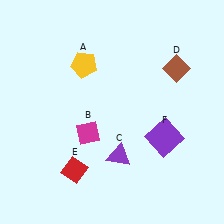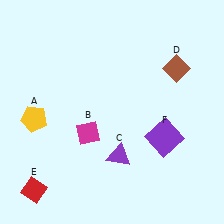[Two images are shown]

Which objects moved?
The objects that moved are: the yellow pentagon (A), the red diamond (E).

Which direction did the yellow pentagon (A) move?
The yellow pentagon (A) moved down.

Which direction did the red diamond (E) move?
The red diamond (E) moved left.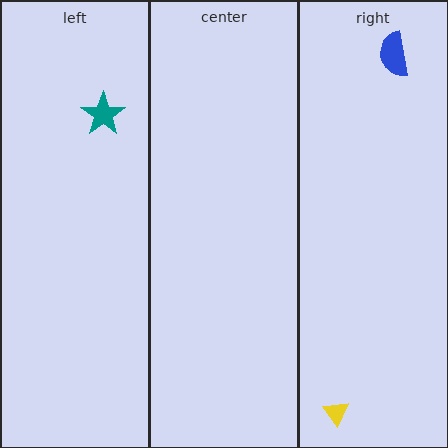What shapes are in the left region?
The teal star.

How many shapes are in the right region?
2.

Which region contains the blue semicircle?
The right region.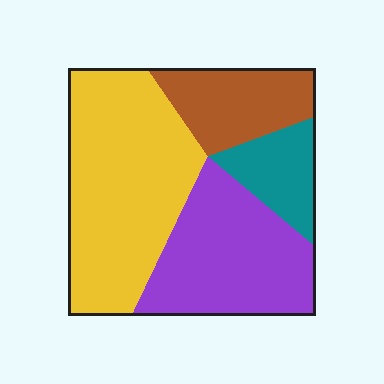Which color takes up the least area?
Teal, at roughly 10%.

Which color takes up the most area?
Yellow, at roughly 40%.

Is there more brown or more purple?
Purple.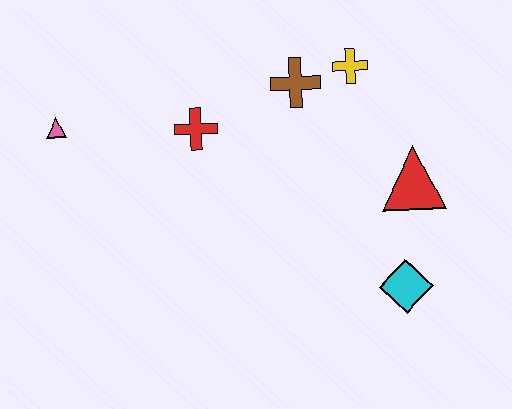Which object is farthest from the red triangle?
The pink triangle is farthest from the red triangle.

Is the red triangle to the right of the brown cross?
Yes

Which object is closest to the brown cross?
The yellow cross is closest to the brown cross.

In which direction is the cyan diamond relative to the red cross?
The cyan diamond is to the right of the red cross.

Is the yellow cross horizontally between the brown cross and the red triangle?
Yes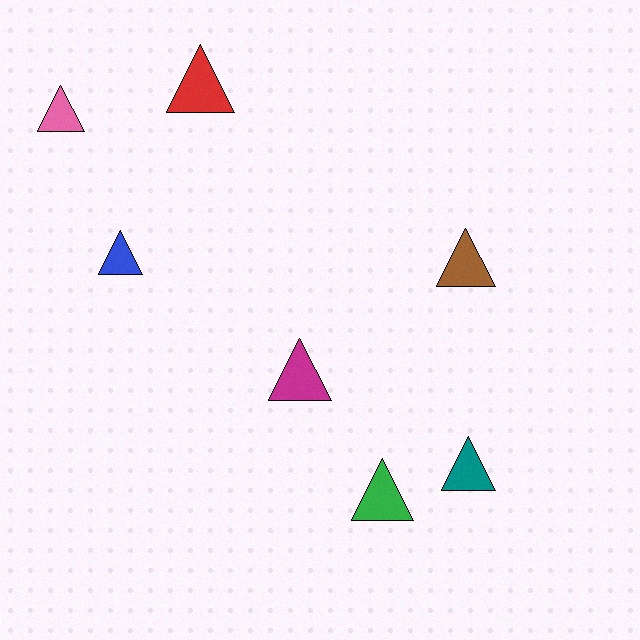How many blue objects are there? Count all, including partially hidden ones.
There is 1 blue object.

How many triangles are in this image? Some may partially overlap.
There are 7 triangles.